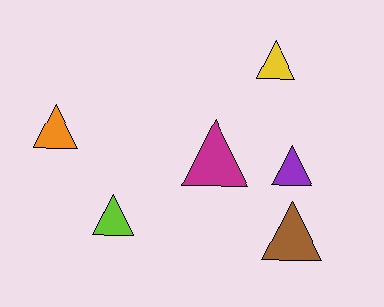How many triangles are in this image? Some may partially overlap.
There are 6 triangles.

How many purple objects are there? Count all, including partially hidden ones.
There is 1 purple object.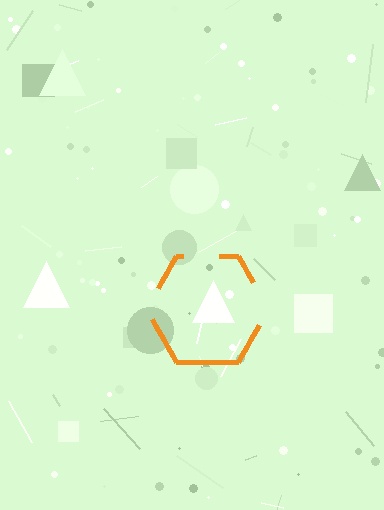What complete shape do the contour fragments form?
The contour fragments form a hexagon.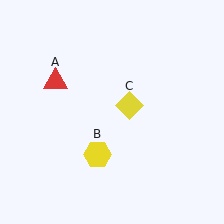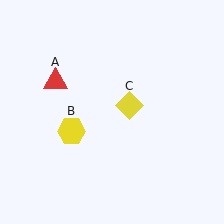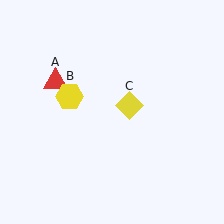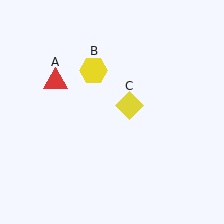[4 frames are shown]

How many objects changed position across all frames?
1 object changed position: yellow hexagon (object B).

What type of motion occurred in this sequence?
The yellow hexagon (object B) rotated clockwise around the center of the scene.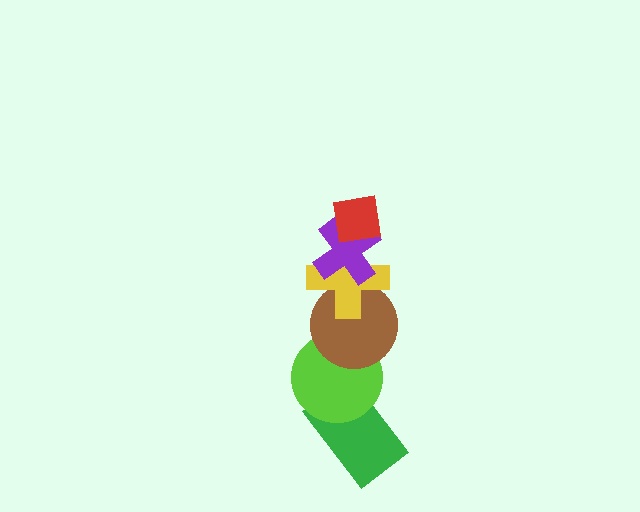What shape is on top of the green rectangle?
The lime circle is on top of the green rectangle.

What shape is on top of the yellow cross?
The purple cross is on top of the yellow cross.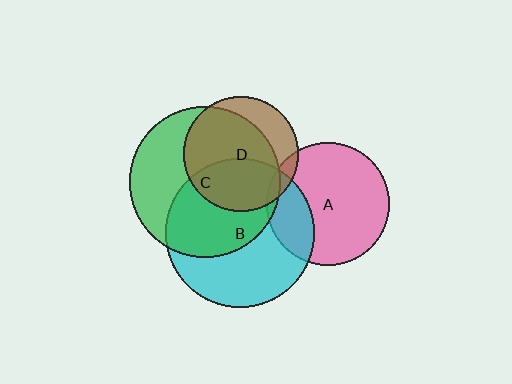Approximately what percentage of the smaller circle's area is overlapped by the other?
Approximately 75%.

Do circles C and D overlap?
Yes.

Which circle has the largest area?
Circle C (green).